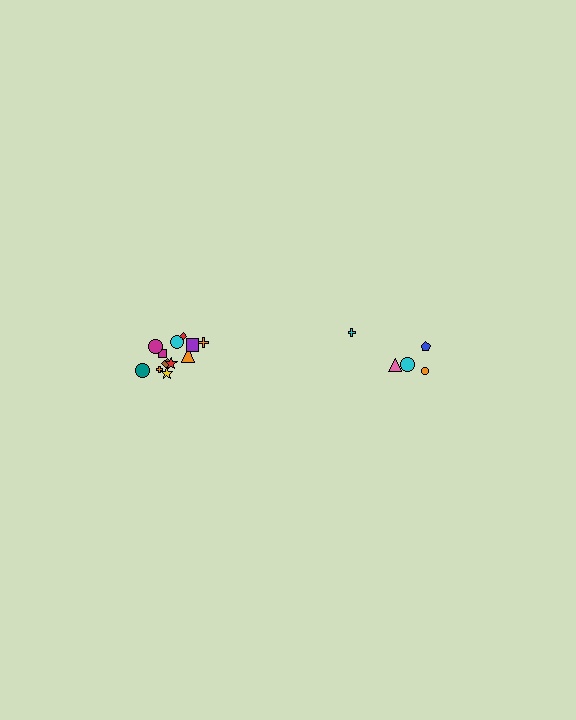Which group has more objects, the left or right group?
The left group.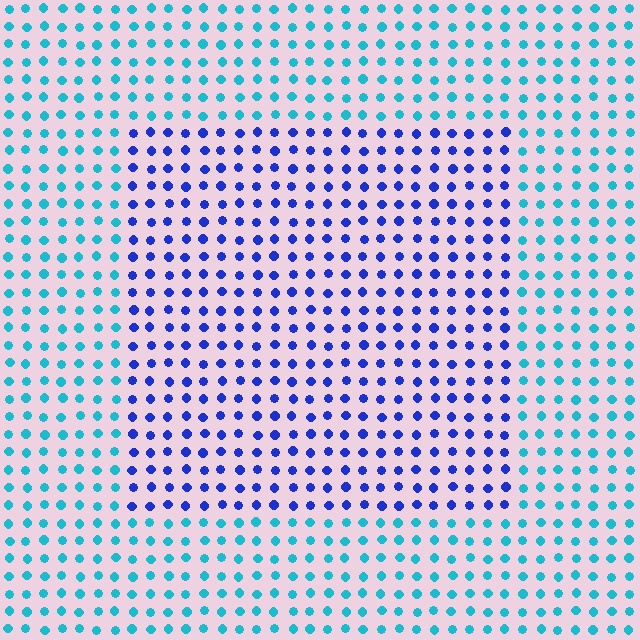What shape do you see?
I see a rectangle.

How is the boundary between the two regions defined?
The boundary is defined purely by a slight shift in hue (about 47 degrees). Spacing, size, and orientation are identical on both sides.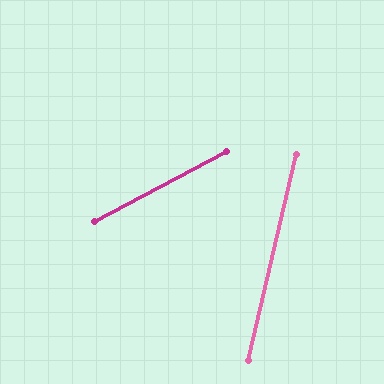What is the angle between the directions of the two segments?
Approximately 49 degrees.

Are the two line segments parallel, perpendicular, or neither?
Neither parallel nor perpendicular — they differ by about 49°.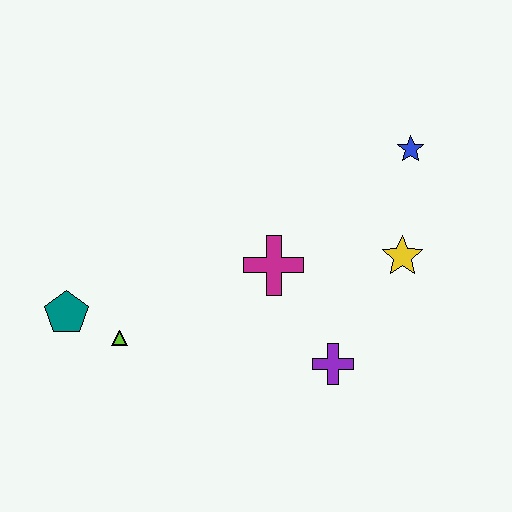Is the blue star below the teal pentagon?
No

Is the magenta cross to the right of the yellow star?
No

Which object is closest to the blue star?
The yellow star is closest to the blue star.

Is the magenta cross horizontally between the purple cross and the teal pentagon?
Yes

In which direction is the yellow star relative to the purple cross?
The yellow star is above the purple cross.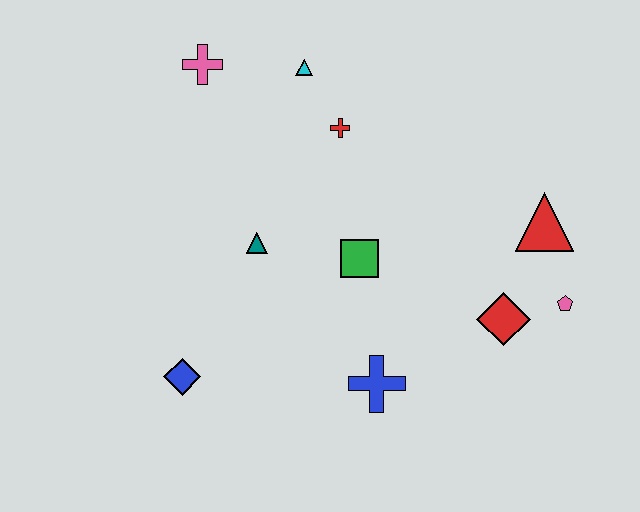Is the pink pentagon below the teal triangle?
Yes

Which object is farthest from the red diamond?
The pink cross is farthest from the red diamond.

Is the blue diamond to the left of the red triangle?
Yes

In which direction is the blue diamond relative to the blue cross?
The blue diamond is to the left of the blue cross.